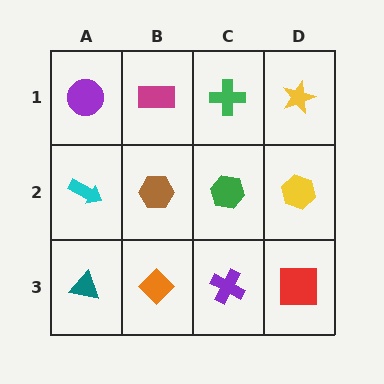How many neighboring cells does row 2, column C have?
4.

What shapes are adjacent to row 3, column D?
A yellow hexagon (row 2, column D), a purple cross (row 3, column C).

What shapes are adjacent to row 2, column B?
A magenta rectangle (row 1, column B), an orange diamond (row 3, column B), a cyan arrow (row 2, column A), a green hexagon (row 2, column C).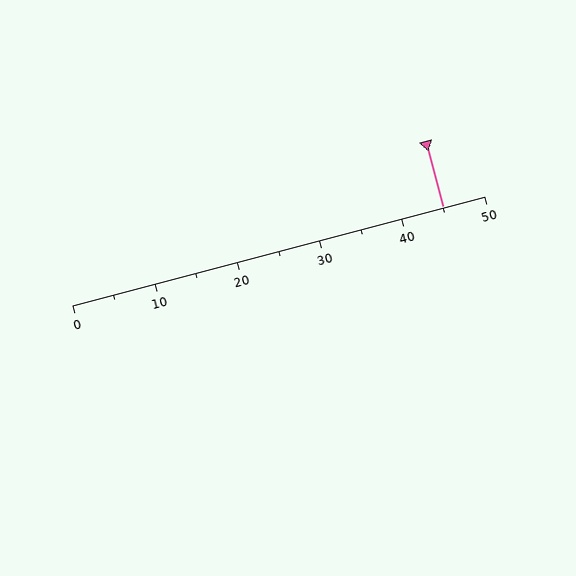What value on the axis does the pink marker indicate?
The marker indicates approximately 45.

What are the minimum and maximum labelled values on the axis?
The axis runs from 0 to 50.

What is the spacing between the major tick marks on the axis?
The major ticks are spaced 10 apart.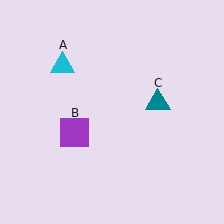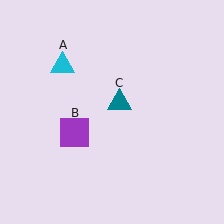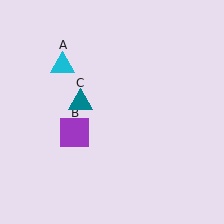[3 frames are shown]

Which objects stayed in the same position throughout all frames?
Cyan triangle (object A) and purple square (object B) remained stationary.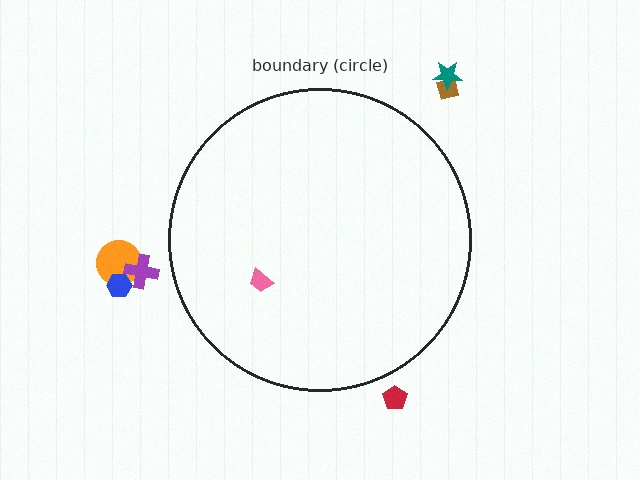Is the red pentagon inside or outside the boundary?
Outside.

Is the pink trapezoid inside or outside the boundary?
Inside.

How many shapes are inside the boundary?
1 inside, 6 outside.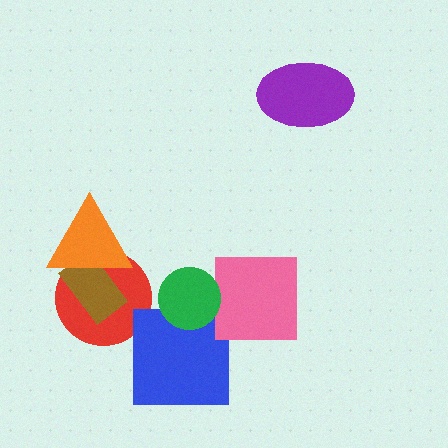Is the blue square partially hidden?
Yes, it is partially covered by another shape.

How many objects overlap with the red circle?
2 objects overlap with the red circle.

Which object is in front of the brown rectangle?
The orange triangle is in front of the brown rectangle.